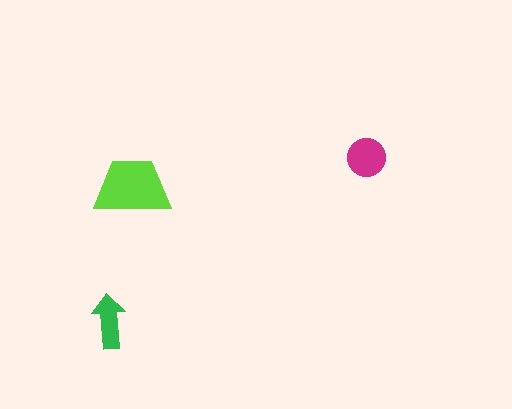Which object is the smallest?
The green arrow.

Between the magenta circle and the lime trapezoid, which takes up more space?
The lime trapezoid.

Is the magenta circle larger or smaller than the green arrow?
Larger.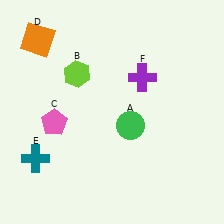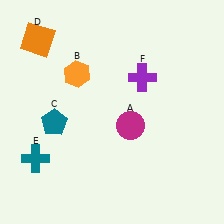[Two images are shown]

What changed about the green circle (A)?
In Image 1, A is green. In Image 2, it changed to magenta.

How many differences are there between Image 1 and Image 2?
There are 3 differences between the two images.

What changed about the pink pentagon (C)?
In Image 1, C is pink. In Image 2, it changed to teal.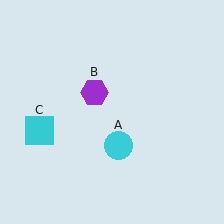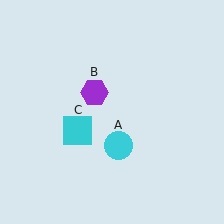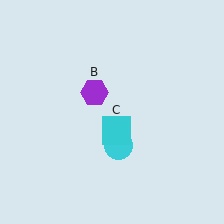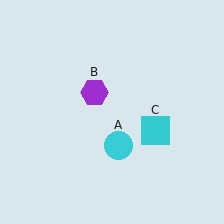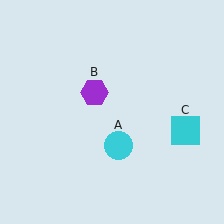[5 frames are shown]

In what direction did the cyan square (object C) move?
The cyan square (object C) moved right.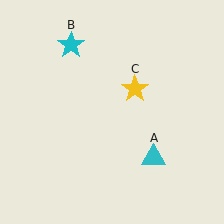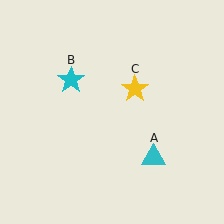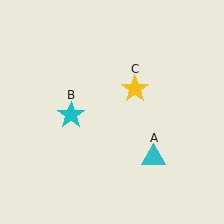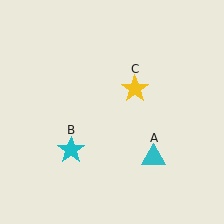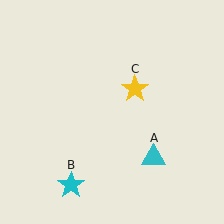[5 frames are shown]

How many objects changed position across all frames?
1 object changed position: cyan star (object B).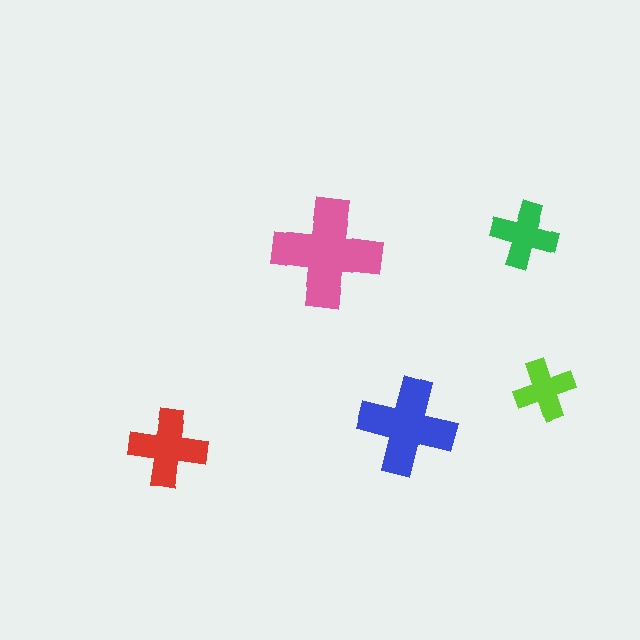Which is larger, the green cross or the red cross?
The red one.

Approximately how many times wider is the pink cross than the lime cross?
About 2 times wider.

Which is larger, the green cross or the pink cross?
The pink one.